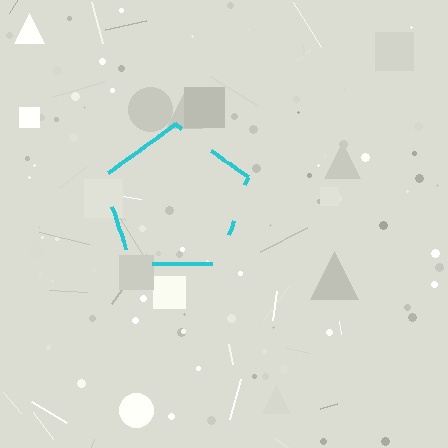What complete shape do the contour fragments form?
The contour fragments form a pentagon.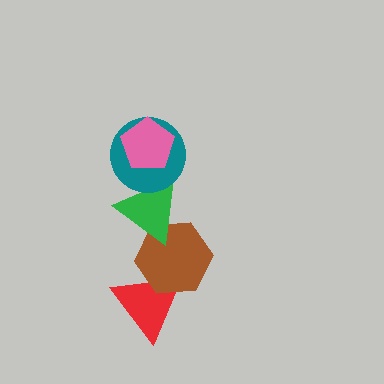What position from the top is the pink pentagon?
The pink pentagon is 1st from the top.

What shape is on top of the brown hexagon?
The green triangle is on top of the brown hexagon.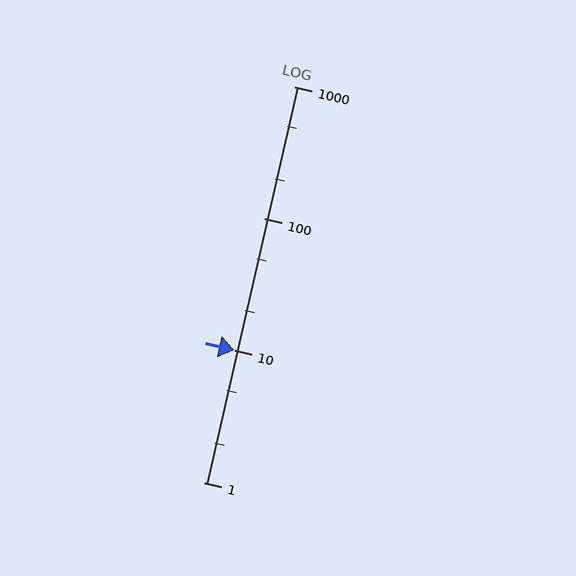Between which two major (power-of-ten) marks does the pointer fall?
The pointer is between 10 and 100.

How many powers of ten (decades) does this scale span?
The scale spans 3 decades, from 1 to 1000.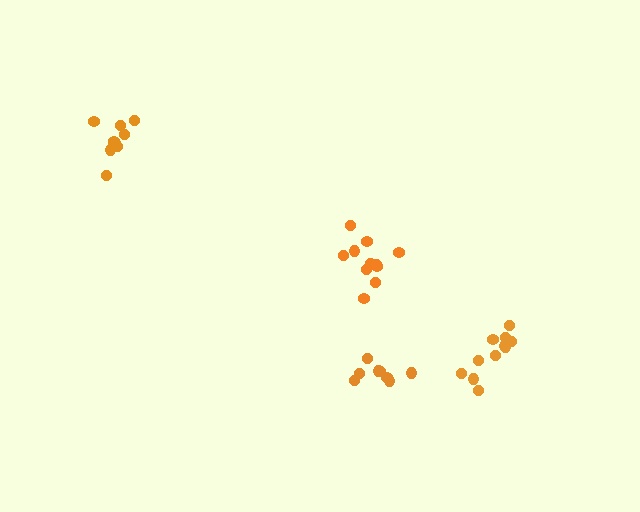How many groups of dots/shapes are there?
There are 4 groups.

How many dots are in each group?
Group 1: 8 dots, Group 2: 9 dots, Group 3: 11 dots, Group 4: 11 dots (39 total).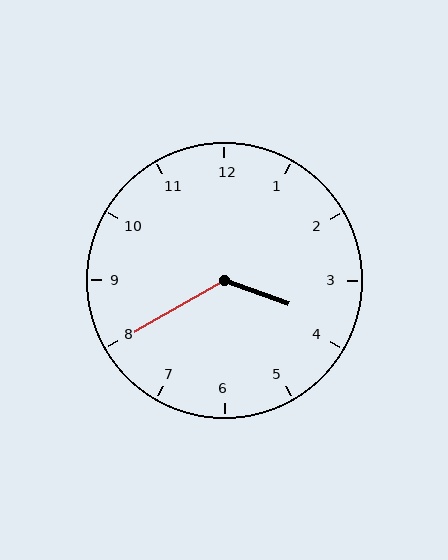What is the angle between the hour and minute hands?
Approximately 130 degrees.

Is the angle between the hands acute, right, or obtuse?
It is obtuse.